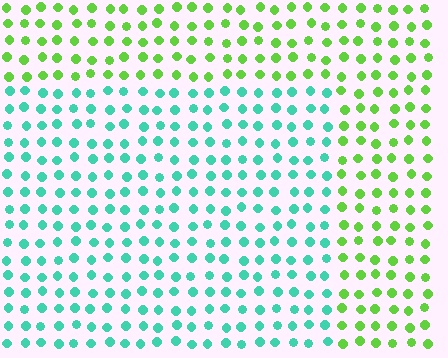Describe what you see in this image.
The image is filled with small lime elements in a uniform arrangement. A rectangle-shaped region is visible where the elements are tinted to a slightly different hue, forming a subtle color boundary.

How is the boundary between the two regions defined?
The boundary is defined purely by a slight shift in hue (about 59 degrees). Spacing, size, and orientation are identical on both sides.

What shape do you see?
I see a rectangle.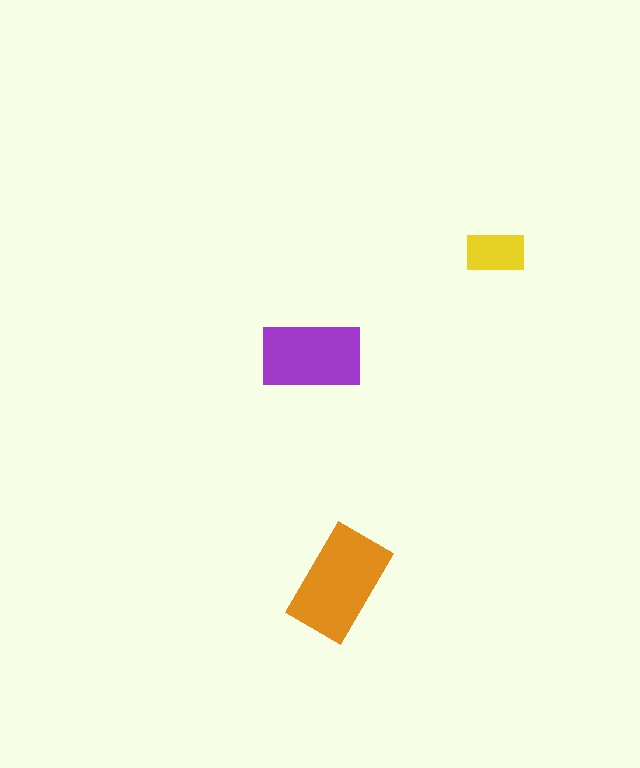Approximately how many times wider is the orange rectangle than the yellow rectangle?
About 2 times wider.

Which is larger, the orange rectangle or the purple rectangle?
The orange one.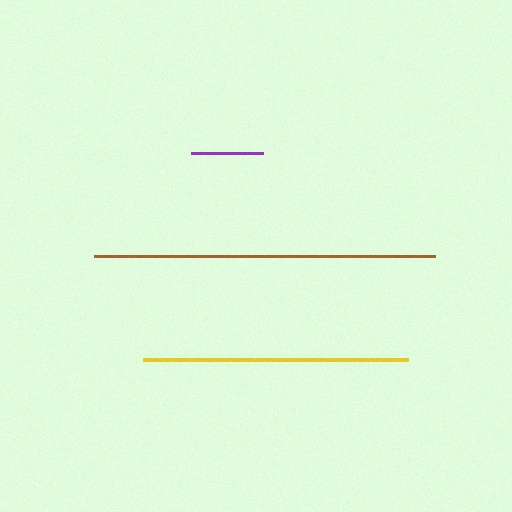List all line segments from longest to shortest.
From longest to shortest: brown, yellow, purple.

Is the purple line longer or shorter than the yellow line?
The yellow line is longer than the purple line.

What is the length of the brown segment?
The brown segment is approximately 341 pixels long.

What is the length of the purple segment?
The purple segment is approximately 72 pixels long.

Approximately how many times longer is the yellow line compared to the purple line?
The yellow line is approximately 3.7 times the length of the purple line.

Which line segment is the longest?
The brown line is the longest at approximately 341 pixels.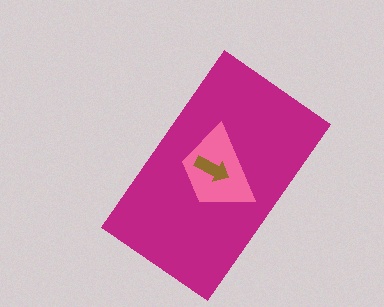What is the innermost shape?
The brown arrow.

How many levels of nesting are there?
3.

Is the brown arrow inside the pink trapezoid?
Yes.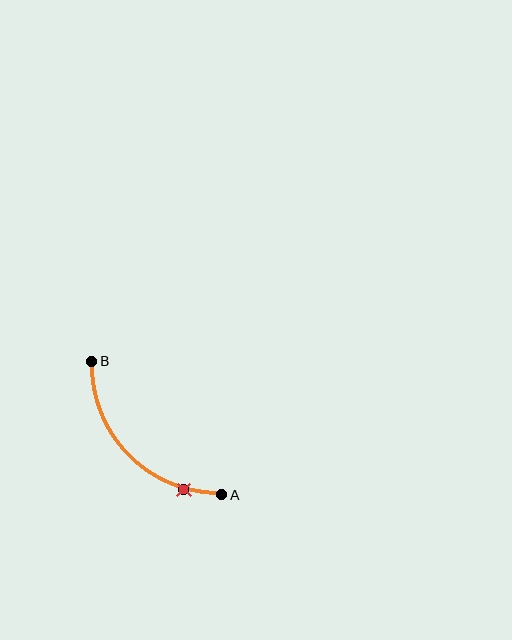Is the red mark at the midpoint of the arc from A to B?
No. The red mark lies on the arc but is closer to endpoint A. The arc midpoint would be at the point on the curve equidistant along the arc from both A and B.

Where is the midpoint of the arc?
The arc midpoint is the point on the curve farthest from the straight line joining A and B. It sits below and to the left of that line.